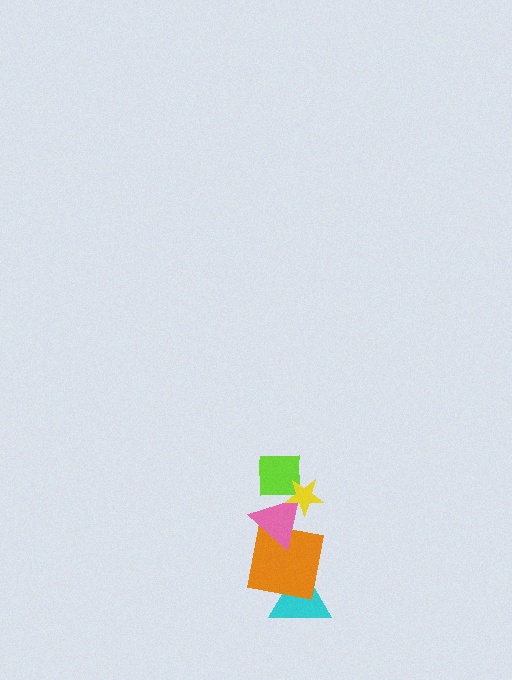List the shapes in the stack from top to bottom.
From top to bottom: the yellow star, the lime square, the pink triangle, the orange square, the cyan triangle.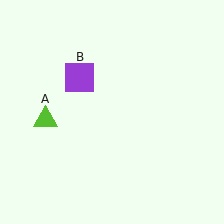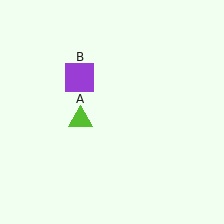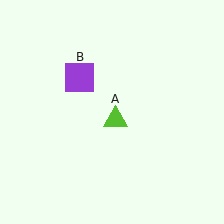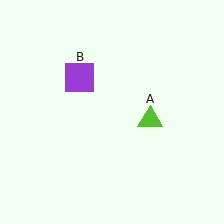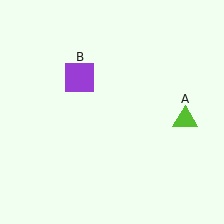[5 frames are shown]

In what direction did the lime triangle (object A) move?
The lime triangle (object A) moved right.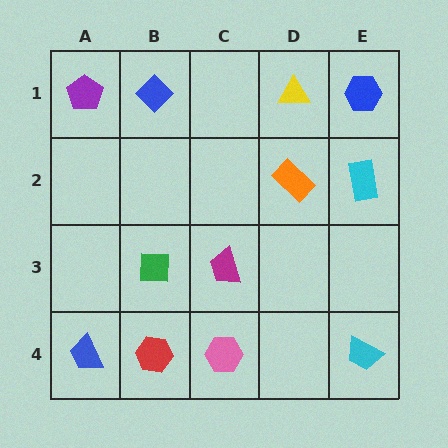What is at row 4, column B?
A red hexagon.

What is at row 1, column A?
A purple pentagon.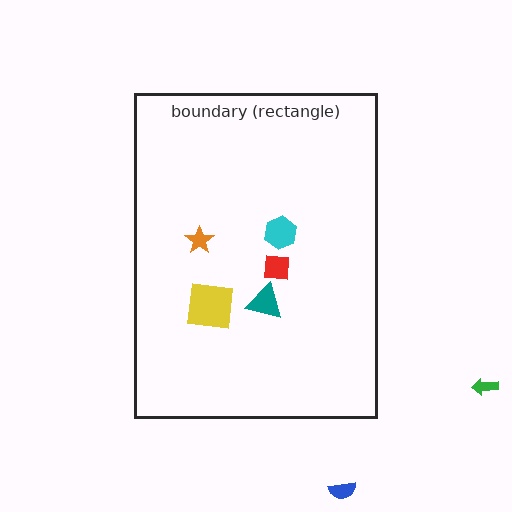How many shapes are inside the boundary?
5 inside, 2 outside.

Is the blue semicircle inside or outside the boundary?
Outside.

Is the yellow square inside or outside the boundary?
Inside.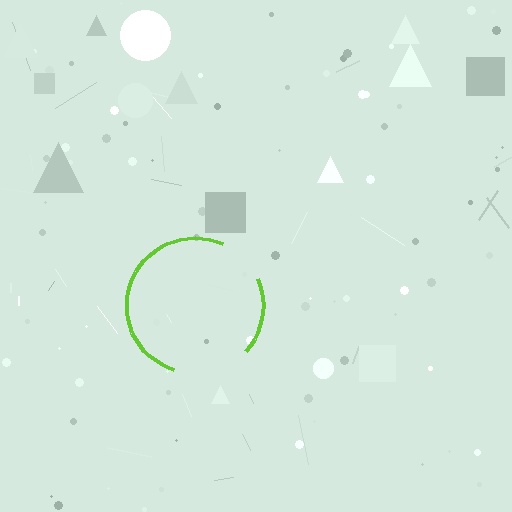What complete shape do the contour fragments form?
The contour fragments form a circle.